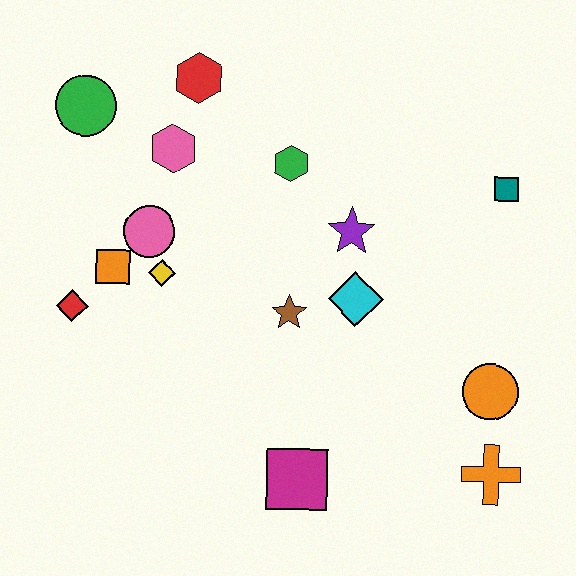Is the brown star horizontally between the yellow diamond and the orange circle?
Yes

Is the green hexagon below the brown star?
No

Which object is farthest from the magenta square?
The green circle is farthest from the magenta square.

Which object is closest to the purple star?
The cyan diamond is closest to the purple star.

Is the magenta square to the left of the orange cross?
Yes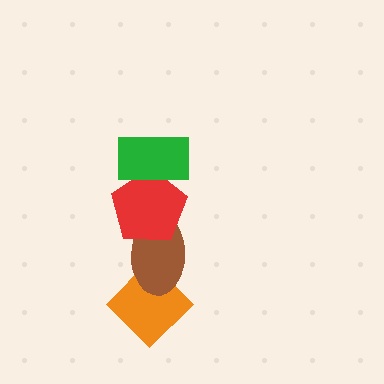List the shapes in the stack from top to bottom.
From top to bottom: the green rectangle, the red pentagon, the brown ellipse, the orange diamond.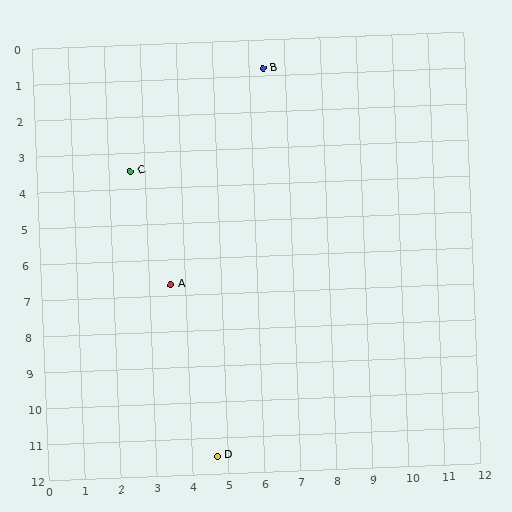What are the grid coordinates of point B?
Point B is at approximately (6.4, 0.8).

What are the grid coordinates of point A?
Point A is at approximately (3.6, 6.7).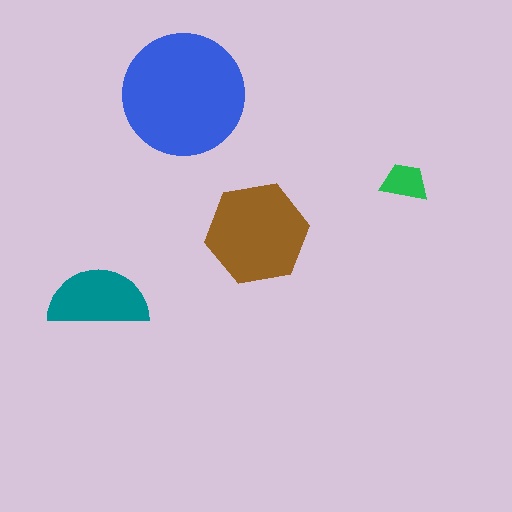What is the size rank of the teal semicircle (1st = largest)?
3rd.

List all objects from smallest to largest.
The green trapezoid, the teal semicircle, the brown hexagon, the blue circle.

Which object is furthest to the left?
The teal semicircle is leftmost.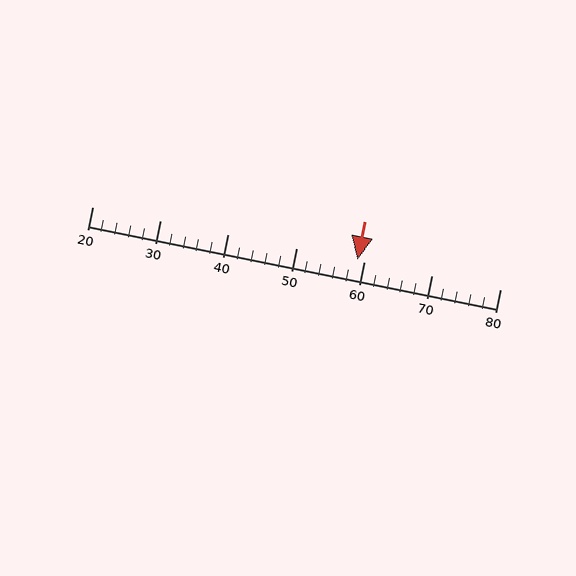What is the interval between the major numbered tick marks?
The major tick marks are spaced 10 units apart.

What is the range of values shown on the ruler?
The ruler shows values from 20 to 80.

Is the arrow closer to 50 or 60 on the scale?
The arrow is closer to 60.